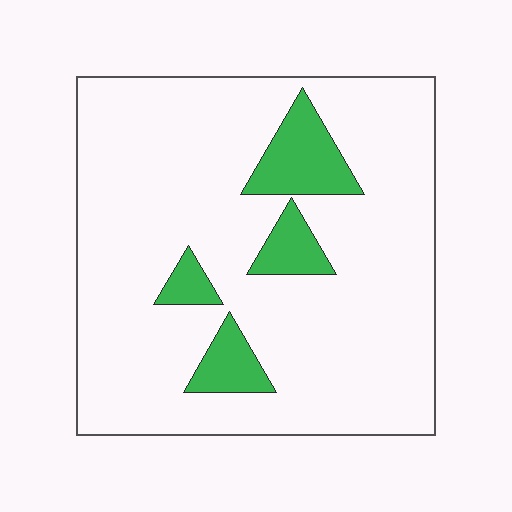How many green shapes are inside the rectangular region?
4.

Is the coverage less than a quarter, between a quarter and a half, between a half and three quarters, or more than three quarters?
Less than a quarter.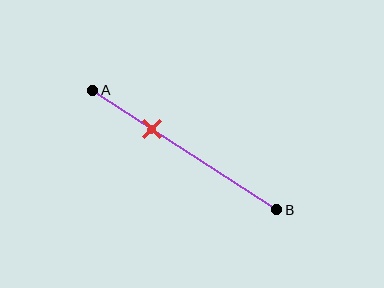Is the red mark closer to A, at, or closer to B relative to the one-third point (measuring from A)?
The red mark is approximately at the one-third point of segment AB.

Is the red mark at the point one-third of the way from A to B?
Yes, the mark is approximately at the one-third point.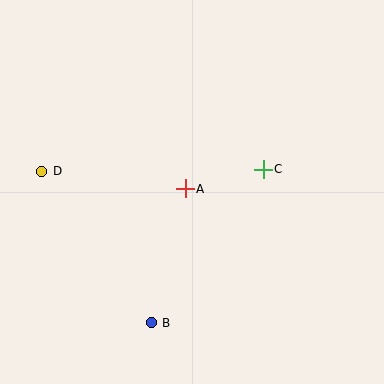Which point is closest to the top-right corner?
Point C is closest to the top-right corner.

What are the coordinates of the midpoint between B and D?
The midpoint between B and D is at (96, 247).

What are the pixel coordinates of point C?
Point C is at (263, 169).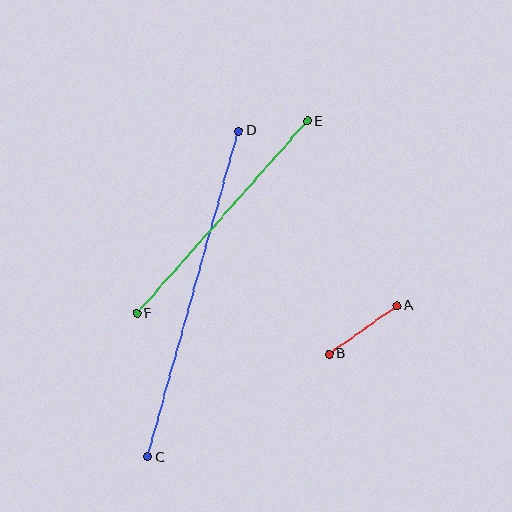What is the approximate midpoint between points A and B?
The midpoint is at approximately (363, 330) pixels.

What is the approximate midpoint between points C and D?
The midpoint is at approximately (193, 294) pixels.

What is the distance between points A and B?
The distance is approximately 83 pixels.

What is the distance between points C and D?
The distance is approximately 338 pixels.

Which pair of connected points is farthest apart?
Points C and D are farthest apart.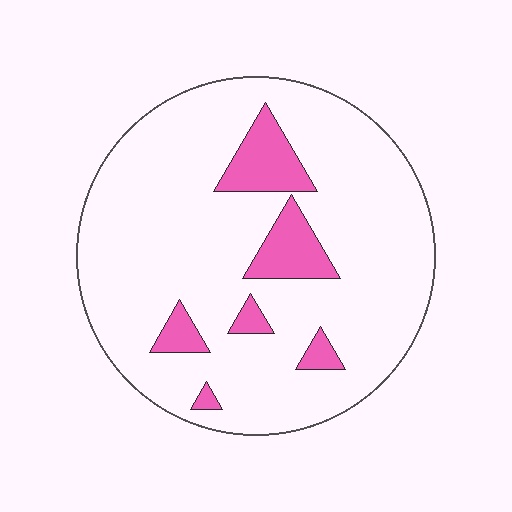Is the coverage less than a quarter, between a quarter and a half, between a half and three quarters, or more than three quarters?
Less than a quarter.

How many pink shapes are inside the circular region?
6.